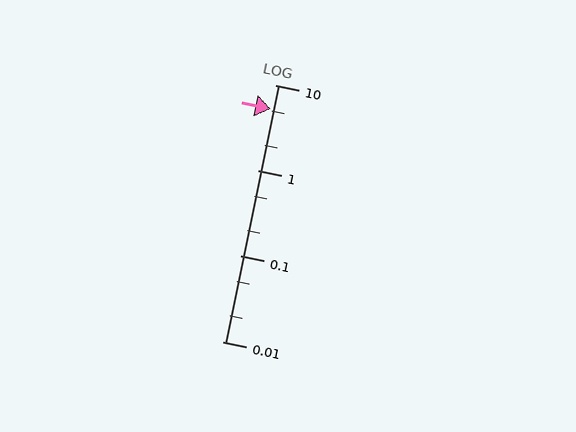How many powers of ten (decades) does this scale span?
The scale spans 3 decades, from 0.01 to 10.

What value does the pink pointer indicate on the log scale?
The pointer indicates approximately 5.3.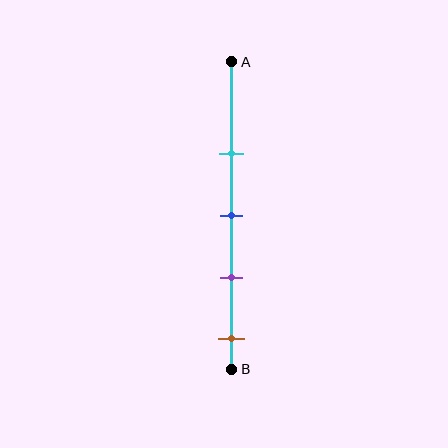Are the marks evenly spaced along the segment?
Yes, the marks are approximately evenly spaced.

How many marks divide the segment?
There are 4 marks dividing the segment.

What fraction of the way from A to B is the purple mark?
The purple mark is approximately 70% (0.7) of the way from A to B.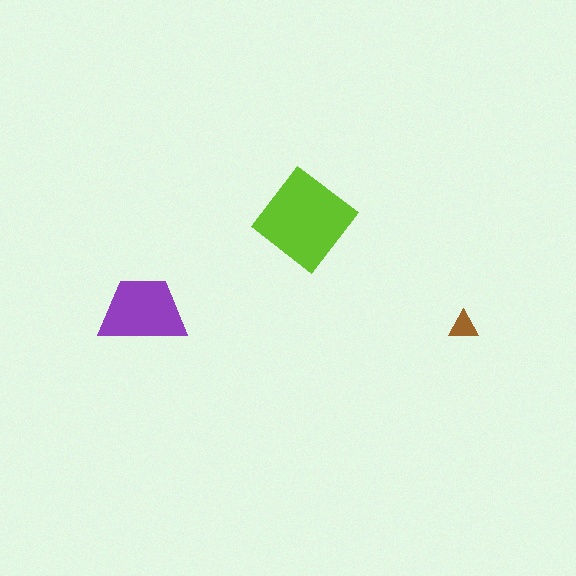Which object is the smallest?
The brown triangle.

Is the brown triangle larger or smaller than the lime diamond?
Smaller.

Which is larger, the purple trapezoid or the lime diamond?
The lime diamond.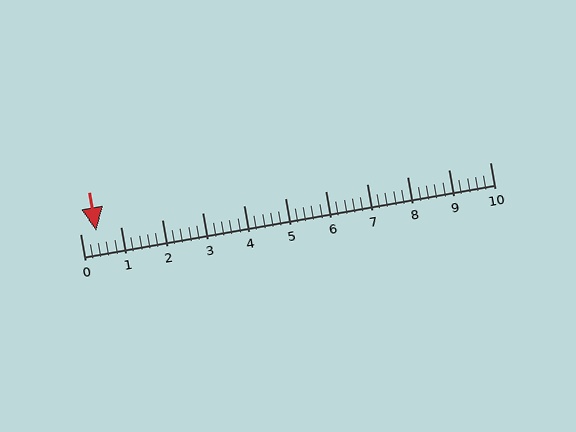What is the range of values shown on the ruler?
The ruler shows values from 0 to 10.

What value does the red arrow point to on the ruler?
The red arrow points to approximately 0.4.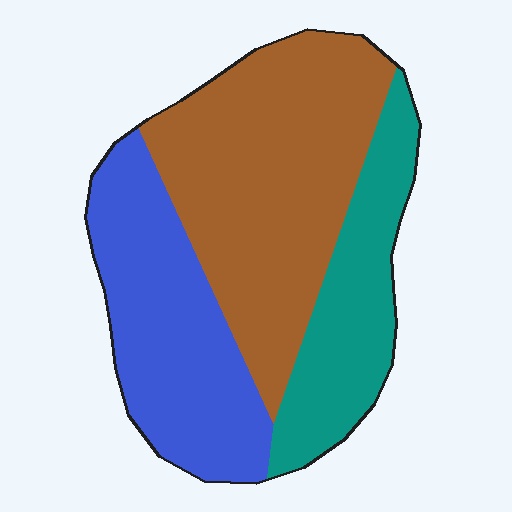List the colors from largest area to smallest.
From largest to smallest: brown, blue, teal.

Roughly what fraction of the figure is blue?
Blue covers around 30% of the figure.